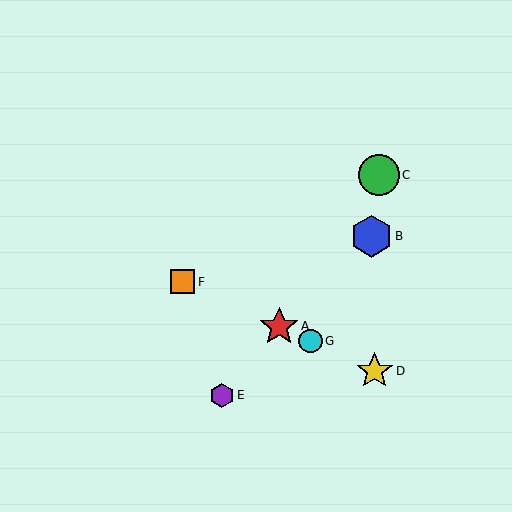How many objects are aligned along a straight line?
4 objects (A, D, F, G) are aligned along a straight line.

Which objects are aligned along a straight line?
Objects A, D, F, G are aligned along a straight line.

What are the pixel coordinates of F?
Object F is at (183, 282).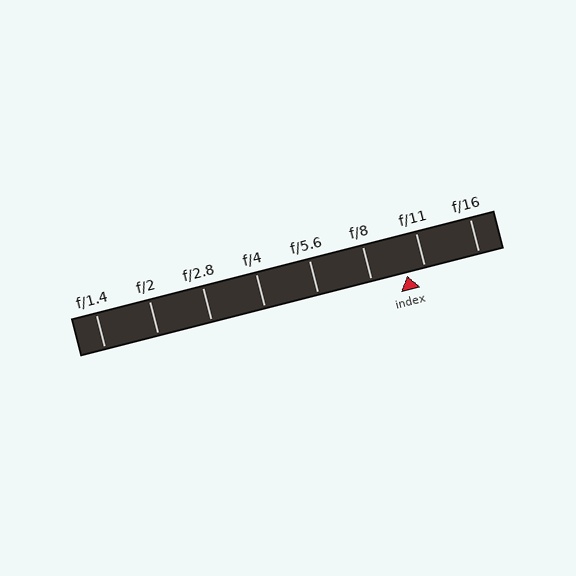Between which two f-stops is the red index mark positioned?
The index mark is between f/8 and f/11.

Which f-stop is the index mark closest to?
The index mark is closest to f/11.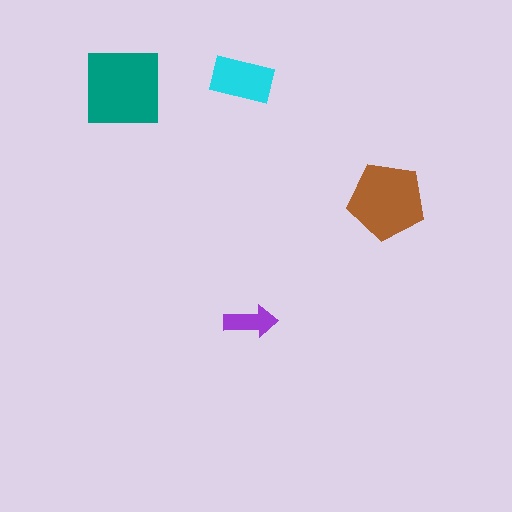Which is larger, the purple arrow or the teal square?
The teal square.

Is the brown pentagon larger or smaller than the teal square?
Smaller.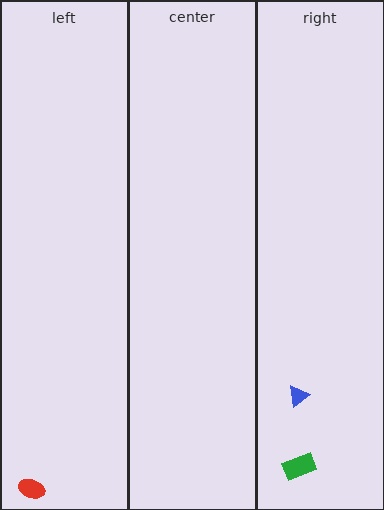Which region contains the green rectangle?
The right region.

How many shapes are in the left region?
1.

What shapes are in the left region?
The red ellipse.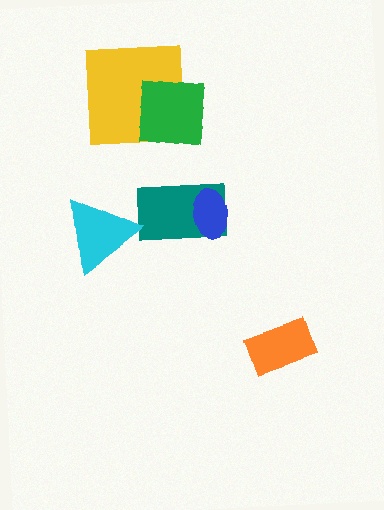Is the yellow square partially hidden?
Yes, it is partially covered by another shape.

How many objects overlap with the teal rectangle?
1 object overlaps with the teal rectangle.